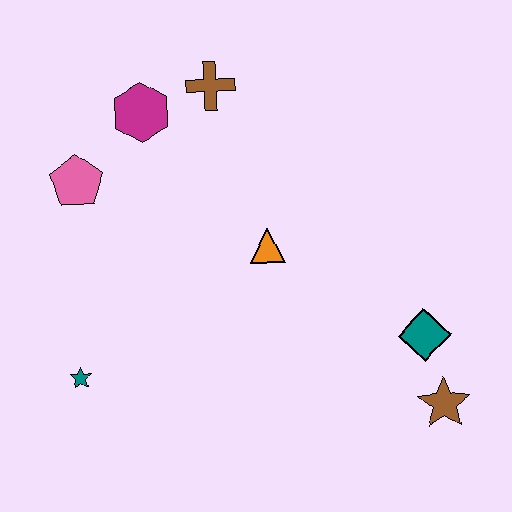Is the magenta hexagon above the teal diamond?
Yes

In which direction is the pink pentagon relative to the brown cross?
The pink pentagon is to the left of the brown cross.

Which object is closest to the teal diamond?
The brown star is closest to the teal diamond.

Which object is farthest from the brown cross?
The brown star is farthest from the brown cross.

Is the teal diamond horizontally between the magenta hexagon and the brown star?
Yes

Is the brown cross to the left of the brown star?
Yes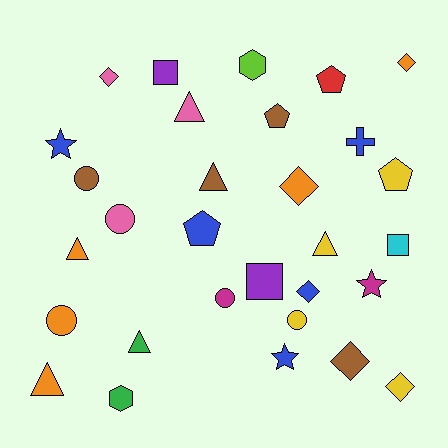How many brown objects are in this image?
There are 4 brown objects.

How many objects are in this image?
There are 30 objects.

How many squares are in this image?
There are 3 squares.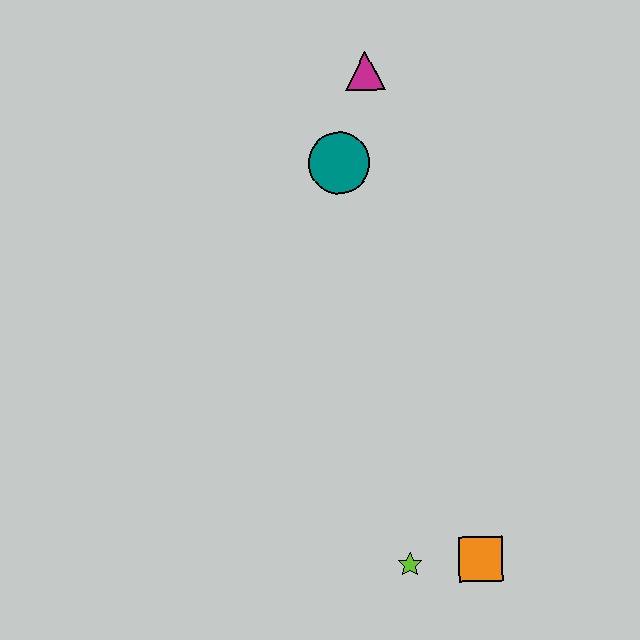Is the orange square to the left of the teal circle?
No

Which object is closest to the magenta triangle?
The teal circle is closest to the magenta triangle.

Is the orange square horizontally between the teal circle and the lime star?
No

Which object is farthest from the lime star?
The magenta triangle is farthest from the lime star.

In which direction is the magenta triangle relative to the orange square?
The magenta triangle is above the orange square.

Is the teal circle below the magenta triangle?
Yes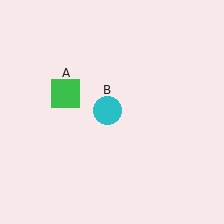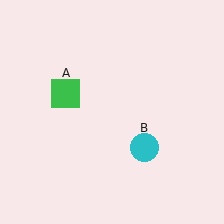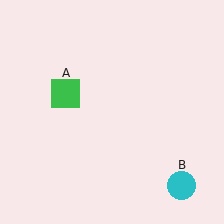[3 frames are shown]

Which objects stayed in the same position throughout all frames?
Green square (object A) remained stationary.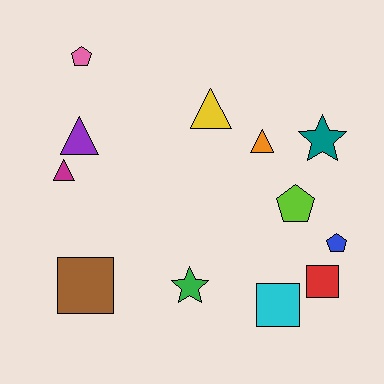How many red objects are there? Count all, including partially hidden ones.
There is 1 red object.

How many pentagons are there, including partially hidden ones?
There are 3 pentagons.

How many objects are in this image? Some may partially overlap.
There are 12 objects.